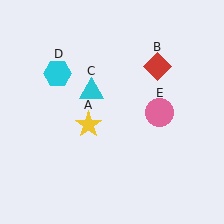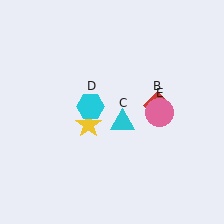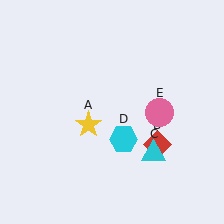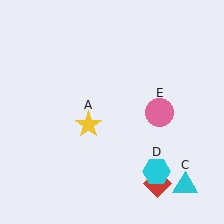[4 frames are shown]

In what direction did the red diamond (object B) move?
The red diamond (object B) moved down.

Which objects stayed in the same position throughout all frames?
Yellow star (object A) and pink circle (object E) remained stationary.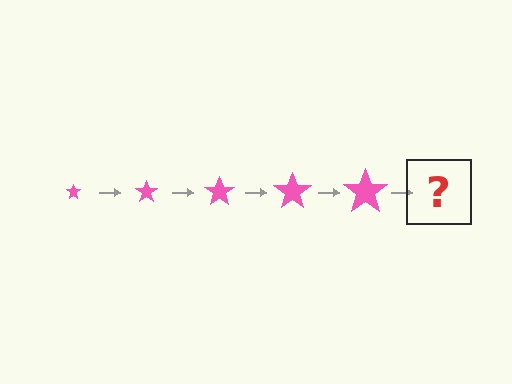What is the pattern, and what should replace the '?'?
The pattern is that the star gets progressively larger each step. The '?' should be a pink star, larger than the previous one.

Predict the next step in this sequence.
The next step is a pink star, larger than the previous one.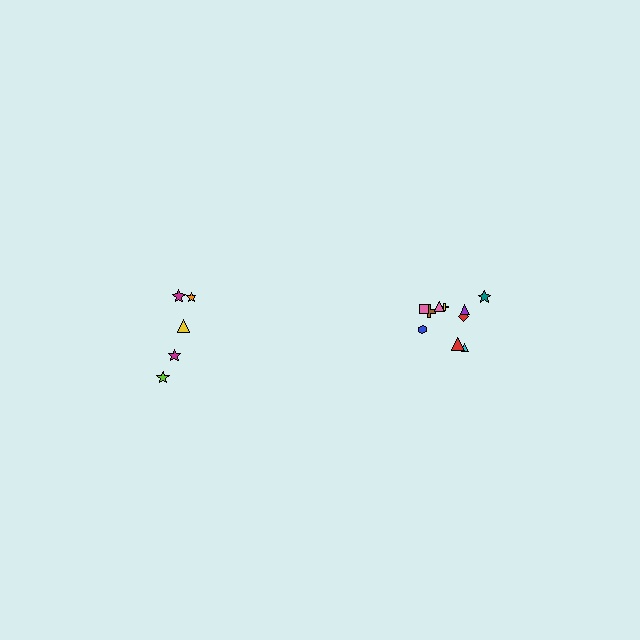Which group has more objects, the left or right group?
The right group.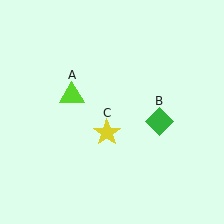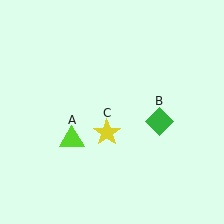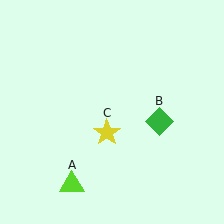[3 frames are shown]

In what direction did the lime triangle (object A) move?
The lime triangle (object A) moved down.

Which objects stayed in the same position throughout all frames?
Green diamond (object B) and yellow star (object C) remained stationary.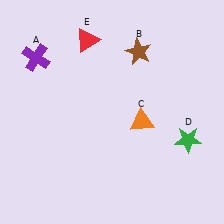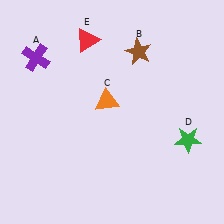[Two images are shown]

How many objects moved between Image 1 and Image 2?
1 object moved between the two images.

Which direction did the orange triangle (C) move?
The orange triangle (C) moved left.